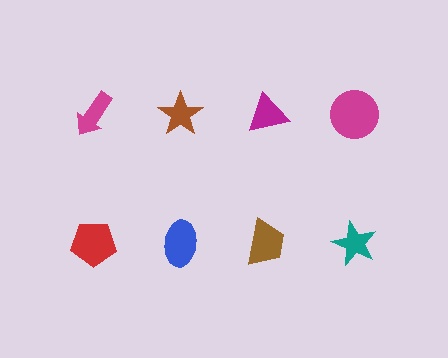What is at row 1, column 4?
A magenta circle.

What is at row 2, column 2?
A blue ellipse.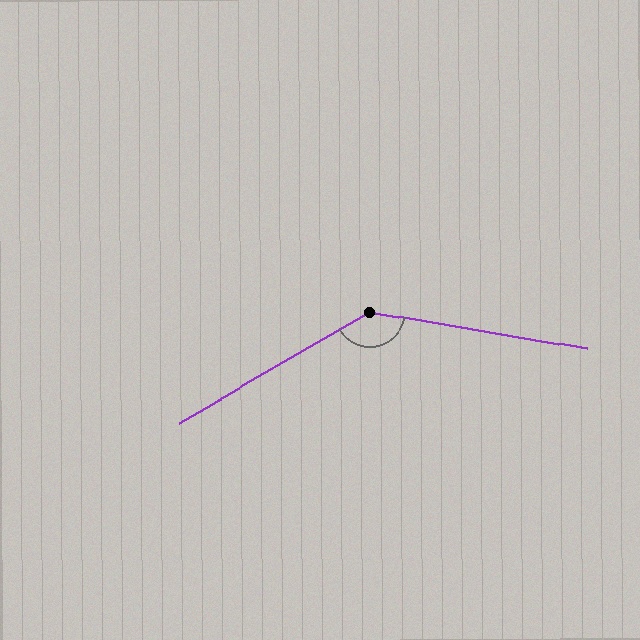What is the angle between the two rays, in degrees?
Approximately 140 degrees.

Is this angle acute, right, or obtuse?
It is obtuse.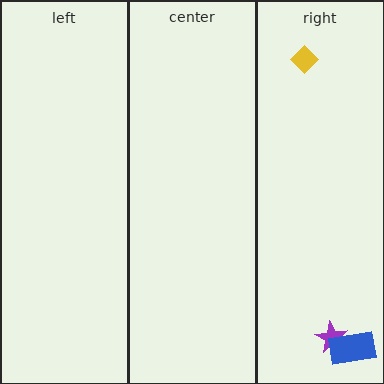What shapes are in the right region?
The purple star, the yellow diamond, the blue rectangle.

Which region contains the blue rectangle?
The right region.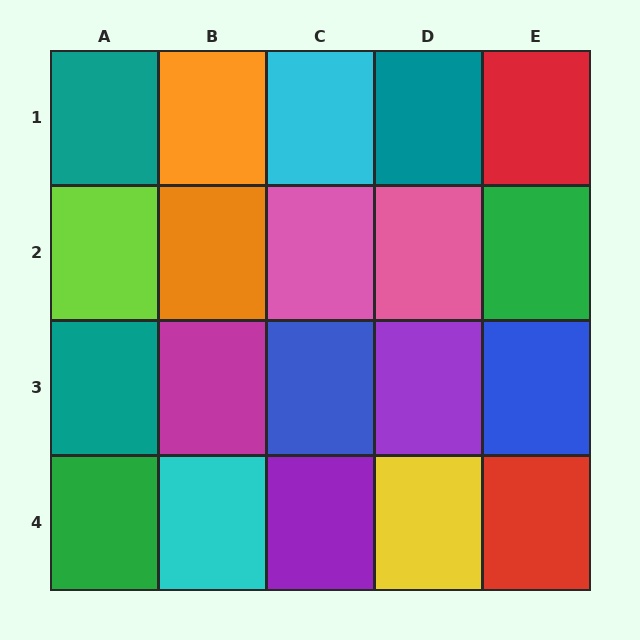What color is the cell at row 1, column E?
Red.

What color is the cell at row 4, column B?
Cyan.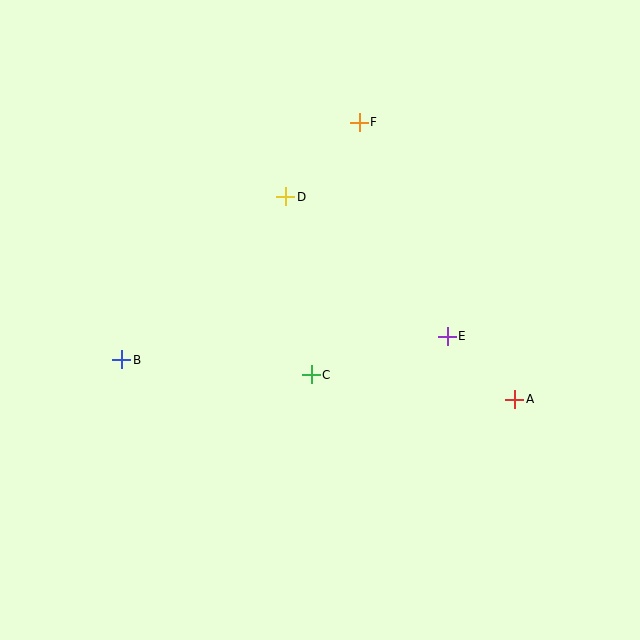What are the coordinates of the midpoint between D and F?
The midpoint between D and F is at (322, 159).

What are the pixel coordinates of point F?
Point F is at (359, 122).